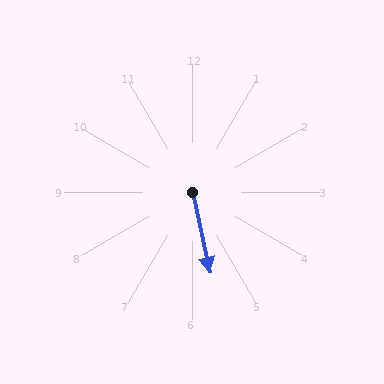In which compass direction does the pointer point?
South.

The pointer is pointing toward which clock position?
Roughly 6 o'clock.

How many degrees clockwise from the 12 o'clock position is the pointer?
Approximately 167 degrees.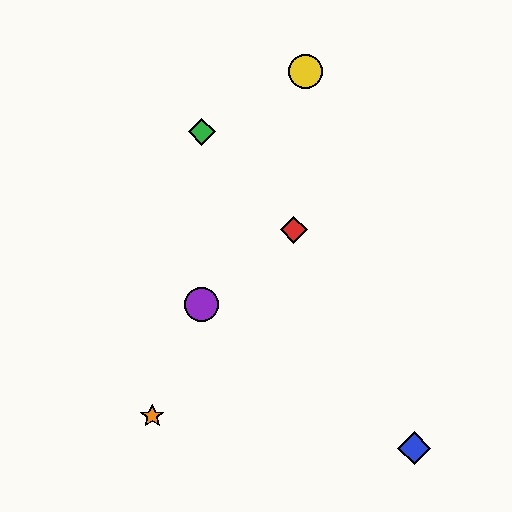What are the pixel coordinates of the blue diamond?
The blue diamond is at (414, 448).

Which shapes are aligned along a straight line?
The yellow circle, the purple circle, the orange star are aligned along a straight line.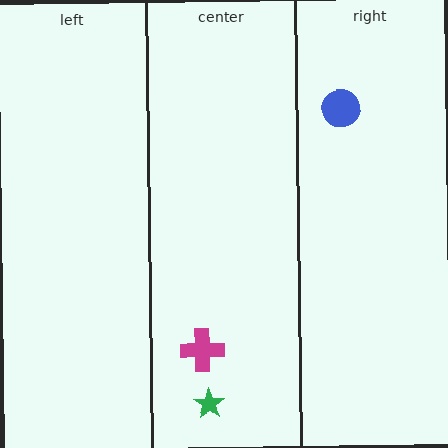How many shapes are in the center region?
2.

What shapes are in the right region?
The blue circle.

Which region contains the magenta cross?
The center region.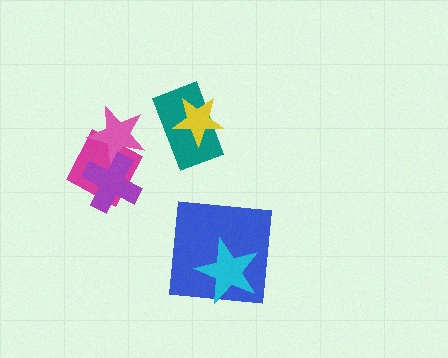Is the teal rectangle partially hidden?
Yes, it is partially covered by another shape.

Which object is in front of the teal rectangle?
The yellow star is in front of the teal rectangle.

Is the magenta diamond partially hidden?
Yes, it is partially covered by another shape.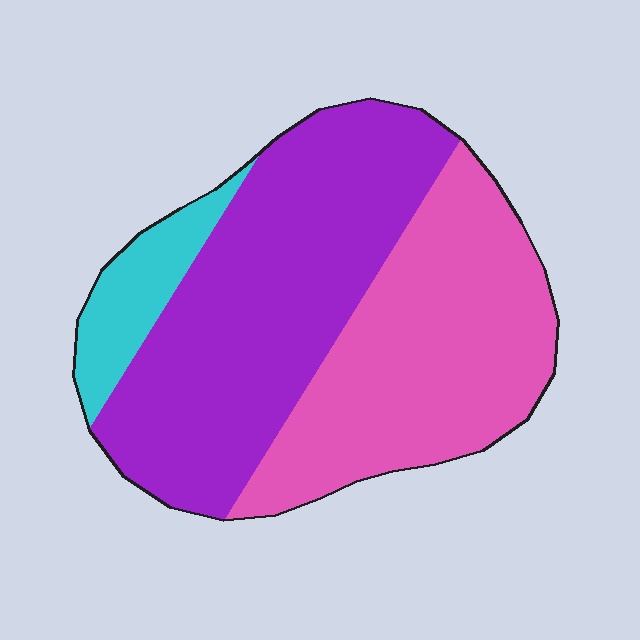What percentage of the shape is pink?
Pink covers 41% of the shape.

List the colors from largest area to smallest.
From largest to smallest: purple, pink, cyan.